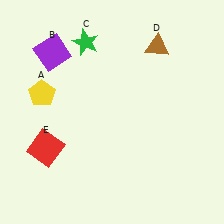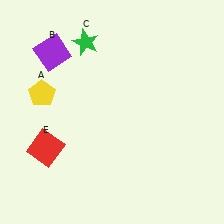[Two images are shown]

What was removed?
The brown triangle (D) was removed in Image 2.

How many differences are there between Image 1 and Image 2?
There is 1 difference between the two images.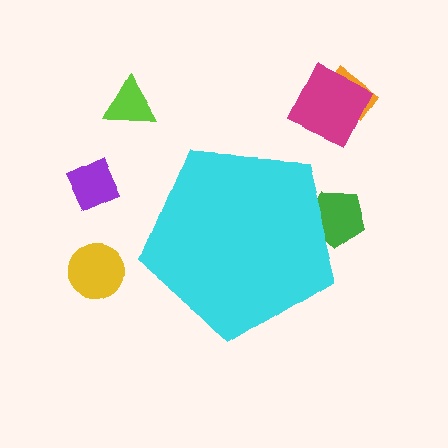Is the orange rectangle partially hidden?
No, the orange rectangle is fully visible.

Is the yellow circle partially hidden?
No, the yellow circle is fully visible.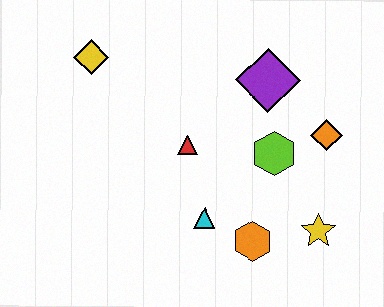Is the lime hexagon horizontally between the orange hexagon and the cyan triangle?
No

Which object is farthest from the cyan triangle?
The yellow diamond is farthest from the cyan triangle.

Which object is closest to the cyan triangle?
The orange hexagon is closest to the cyan triangle.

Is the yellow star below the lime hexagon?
Yes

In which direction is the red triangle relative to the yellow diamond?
The red triangle is to the right of the yellow diamond.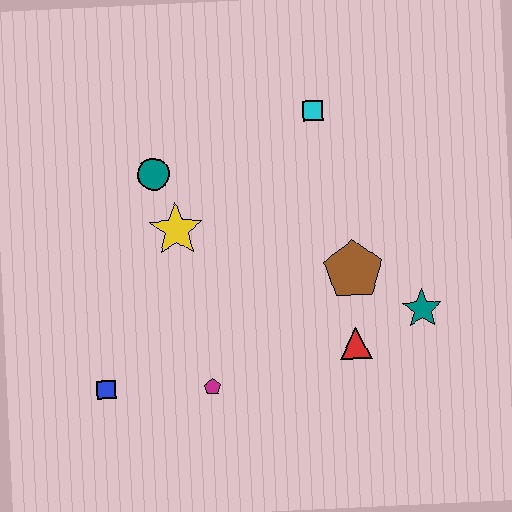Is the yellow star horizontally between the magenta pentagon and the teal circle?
Yes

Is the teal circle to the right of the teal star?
No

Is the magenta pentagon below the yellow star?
Yes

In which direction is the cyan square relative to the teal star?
The cyan square is above the teal star.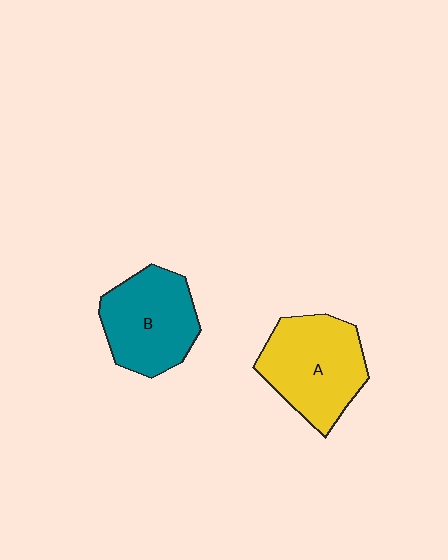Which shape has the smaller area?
Shape B (teal).